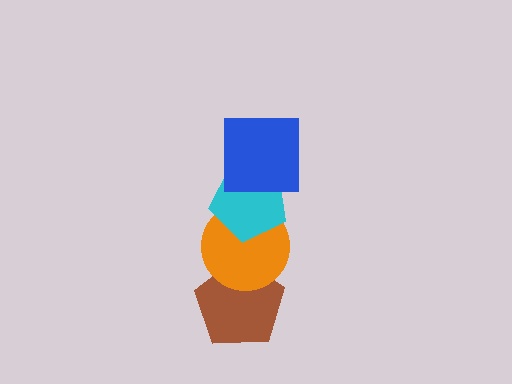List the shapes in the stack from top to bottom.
From top to bottom: the blue square, the cyan pentagon, the orange circle, the brown pentagon.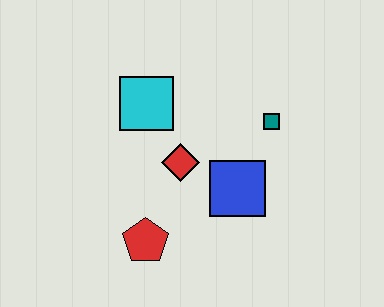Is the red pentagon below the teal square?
Yes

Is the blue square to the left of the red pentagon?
No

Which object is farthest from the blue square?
The cyan square is farthest from the blue square.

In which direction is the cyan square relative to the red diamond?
The cyan square is above the red diamond.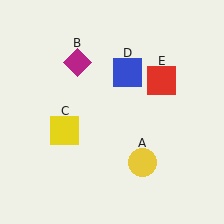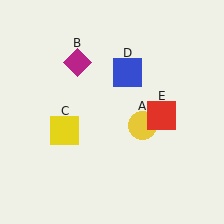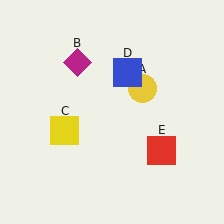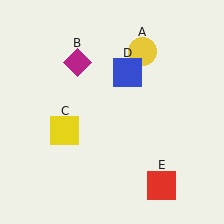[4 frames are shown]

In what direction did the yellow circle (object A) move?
The yellow circle (object A) moved up.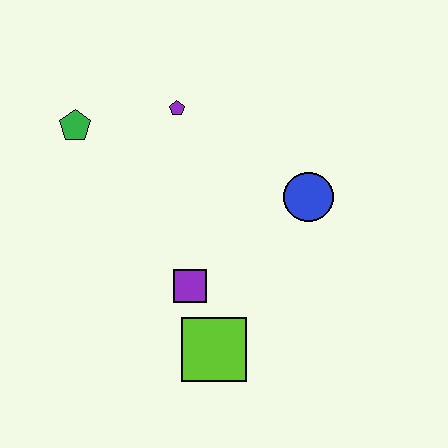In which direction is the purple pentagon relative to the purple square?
The purple pentagon is above the purple square.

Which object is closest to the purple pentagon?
The green pentagon is closest to the purple pentagon.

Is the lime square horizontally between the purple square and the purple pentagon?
No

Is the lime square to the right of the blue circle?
No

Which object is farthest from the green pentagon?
The lime square is farthest from the green pentagon.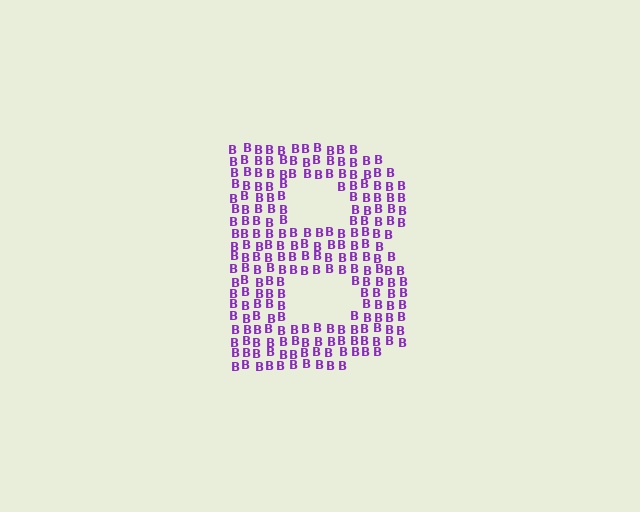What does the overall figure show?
The overall figure shows the letter B.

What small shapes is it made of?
It is made of small letter B's.